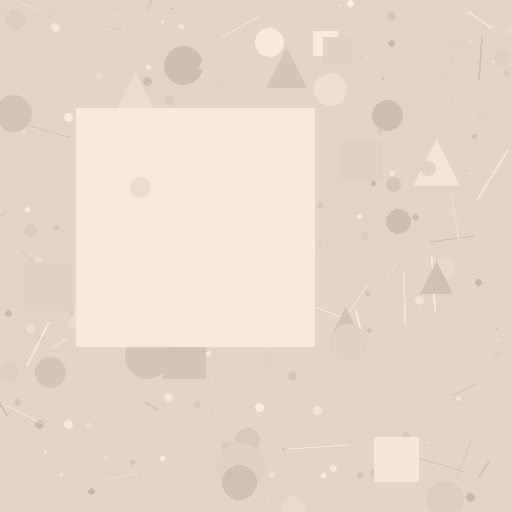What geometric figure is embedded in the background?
A square is embedded in the background.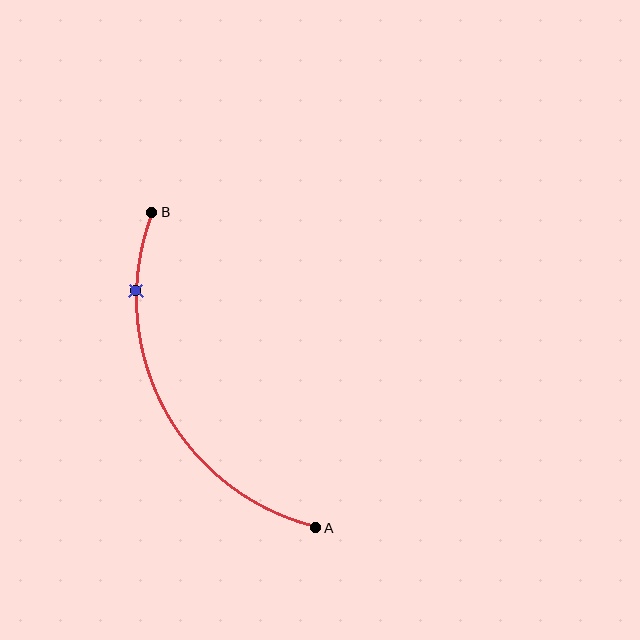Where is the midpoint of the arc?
The arc midpoint is the point on the curve farthest from the straight line joining A and B. It sits to the left of that line.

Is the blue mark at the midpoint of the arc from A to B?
No. The blue mark lies on the arc but is closer to endpoint B. The arc midpoint would be at the point on the curve equidistant along the arc from both A and B.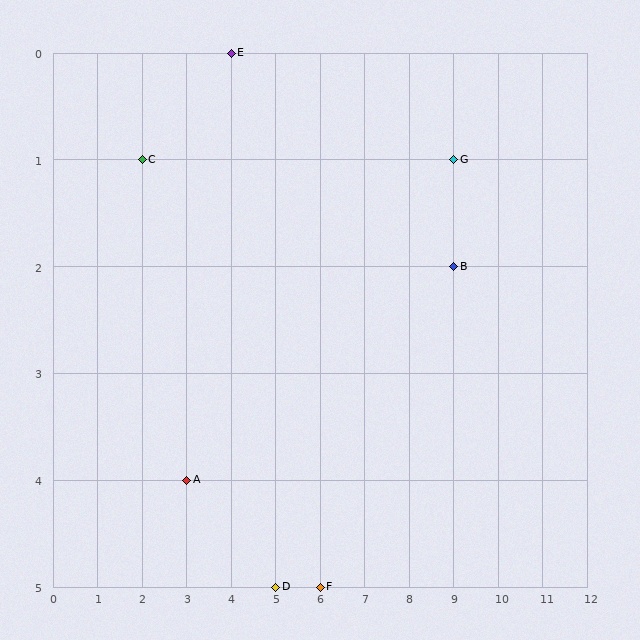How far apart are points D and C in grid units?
Points D and C are 3 columns and 4 rows apart (about 5.0 grid units diagonally).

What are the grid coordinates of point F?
Point F is at grid coordinates (6, 5).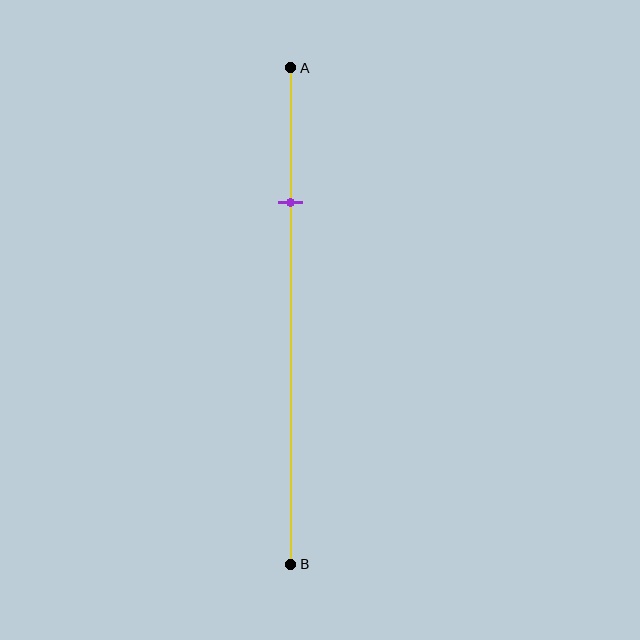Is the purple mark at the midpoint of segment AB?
No, the mark is at about 25% from A, not at the 50% midpoint.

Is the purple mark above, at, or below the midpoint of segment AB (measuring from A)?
The purple mark is above the midpoint of segment AB.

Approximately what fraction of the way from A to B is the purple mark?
The purple mark is approximately 25% of the way from A to B.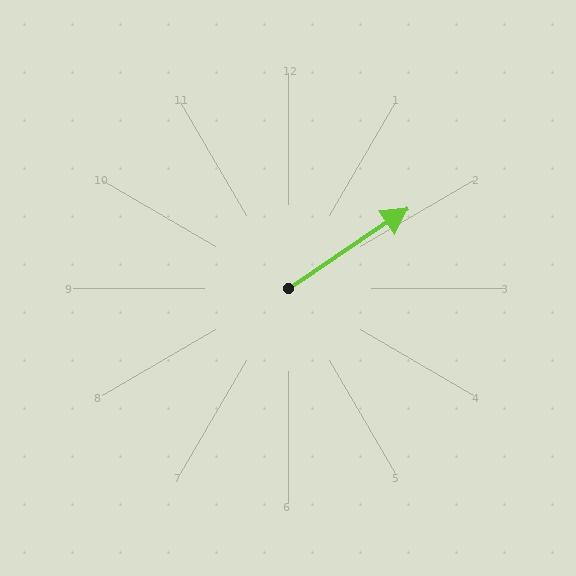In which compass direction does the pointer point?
Northeast.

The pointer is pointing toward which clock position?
Roughly 2 o'clock.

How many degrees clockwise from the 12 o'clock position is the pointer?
Approximately 56 degrees.